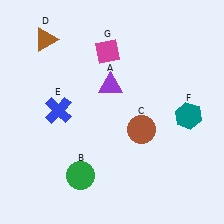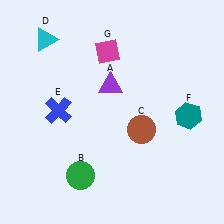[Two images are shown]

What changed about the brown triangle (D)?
In Image 1, D is brown. In Image 2, it changed to cyan.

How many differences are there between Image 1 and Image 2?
There is 1 difference between the two images.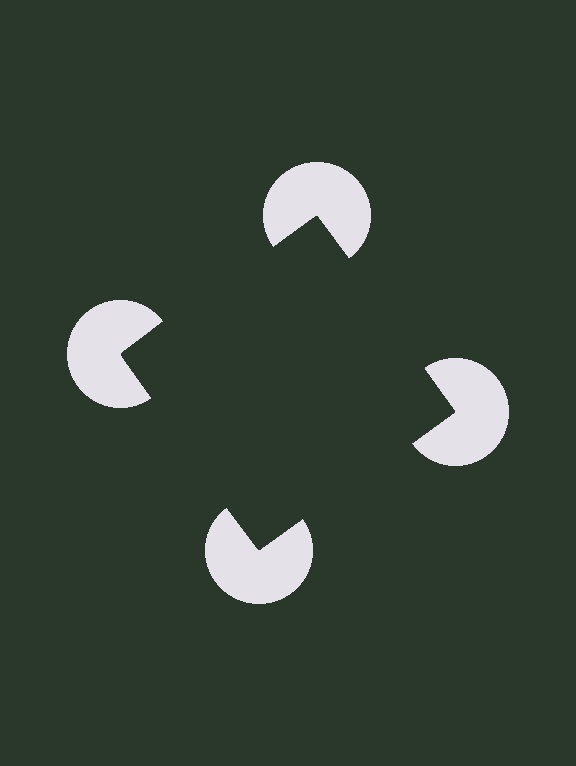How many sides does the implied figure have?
4 sides.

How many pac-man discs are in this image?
There are 4 — one at each vertex of the illusory square.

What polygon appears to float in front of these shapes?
An illusory square — its edges are inferred from the aligned wedge cuts in the pac-man discs, not physically drawn.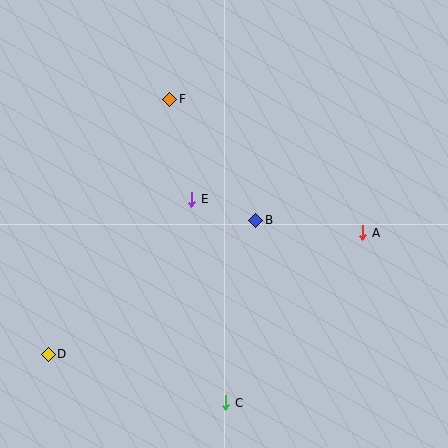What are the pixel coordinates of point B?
Point B is at (256, 220).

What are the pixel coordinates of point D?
Point D is at (48, 354).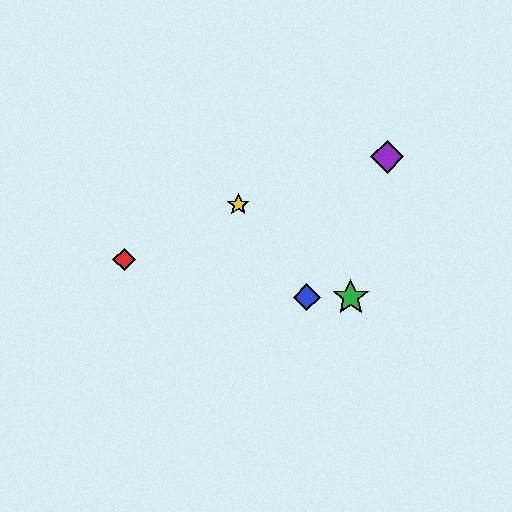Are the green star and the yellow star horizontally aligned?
No, the green star is at y≈297 and the yellow star is at y≈205.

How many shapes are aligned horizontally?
2 shapes (the blue diamond, the green star) are aligned horizontally.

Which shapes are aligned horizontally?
The blue diamond, the green star are aligned horizontally.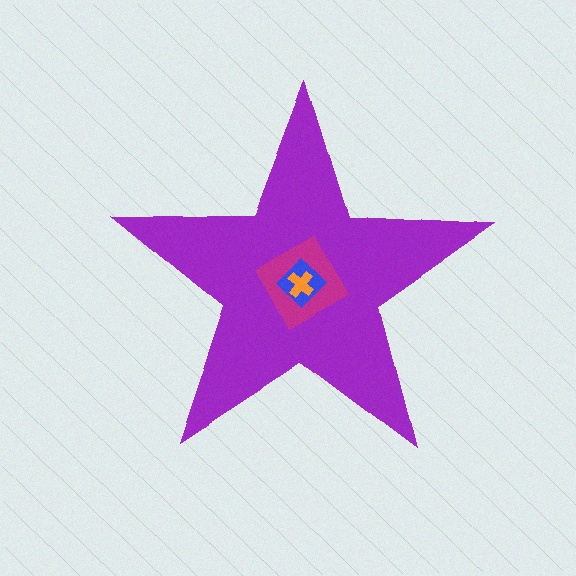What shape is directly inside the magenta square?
The blue diamond.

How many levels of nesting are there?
4.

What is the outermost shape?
The purple star.